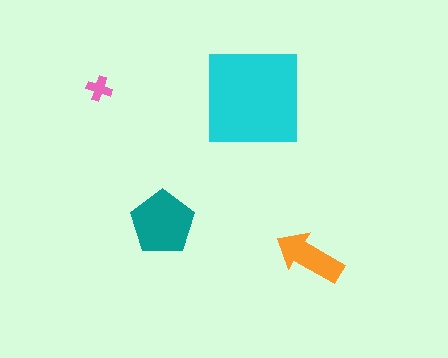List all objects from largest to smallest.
The cyan square, the teal pentagon, the orange arrow, the pink cross.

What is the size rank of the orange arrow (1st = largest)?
3rd.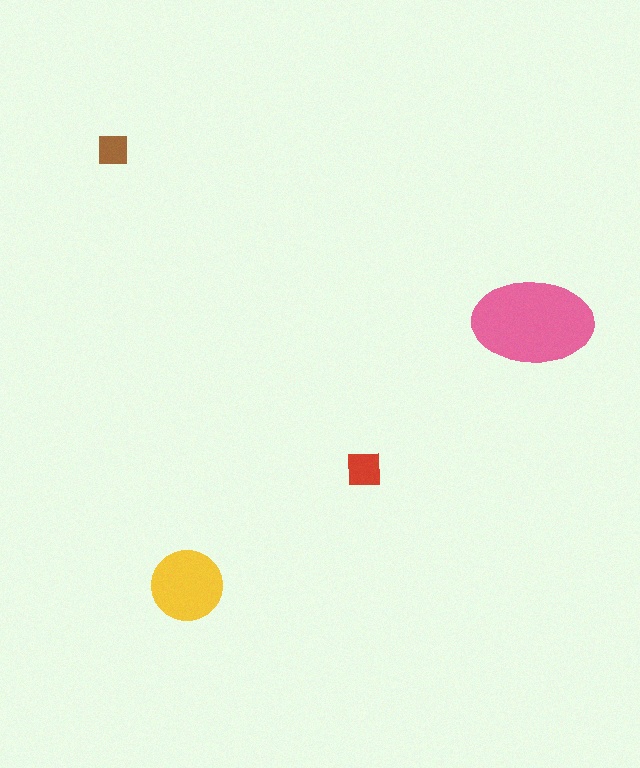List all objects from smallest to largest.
The brown square, the red square, the yellow circle, the pink ellipse.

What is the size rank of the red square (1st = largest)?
3rd.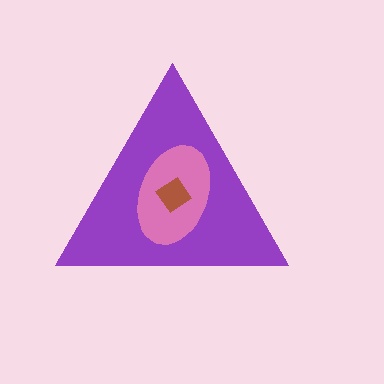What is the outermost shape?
The purple triangle.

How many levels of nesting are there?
3.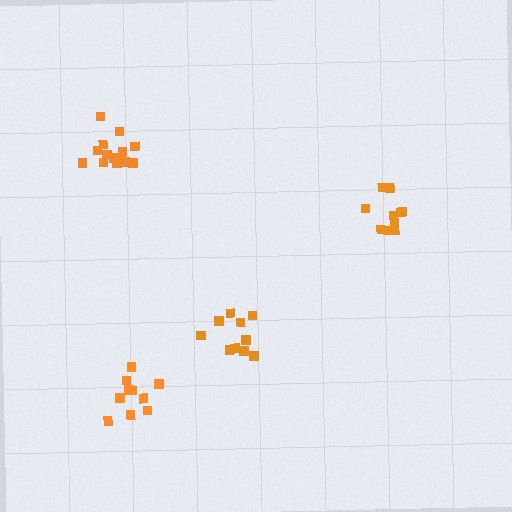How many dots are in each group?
Group 1: 14 dots, Group 2: 10 dots, Group 3: 10 dots, Group 4: 10 dots (44 total).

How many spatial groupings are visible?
There are 4 spatial groupings.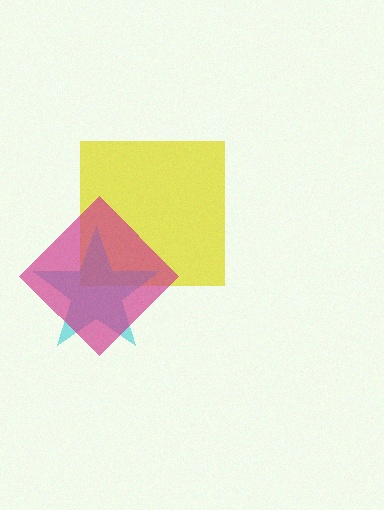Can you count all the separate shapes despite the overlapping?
Yes, there are 3 separate shapes.